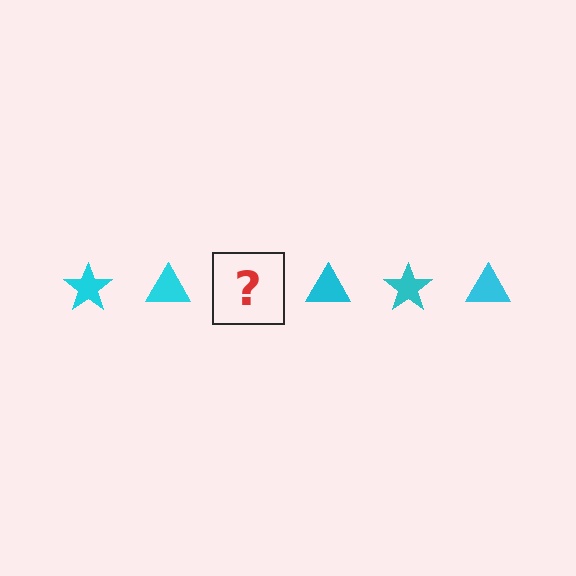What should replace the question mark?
The question mark should be replaced with a cyan star.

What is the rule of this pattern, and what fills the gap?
The rule is that the pattern cycles through star, triangle shapes in cyan. The gap should be filled with a cyan star.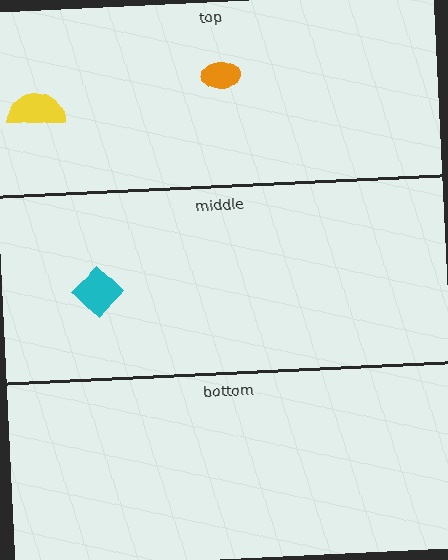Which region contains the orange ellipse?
The top region.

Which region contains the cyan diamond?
The middle region.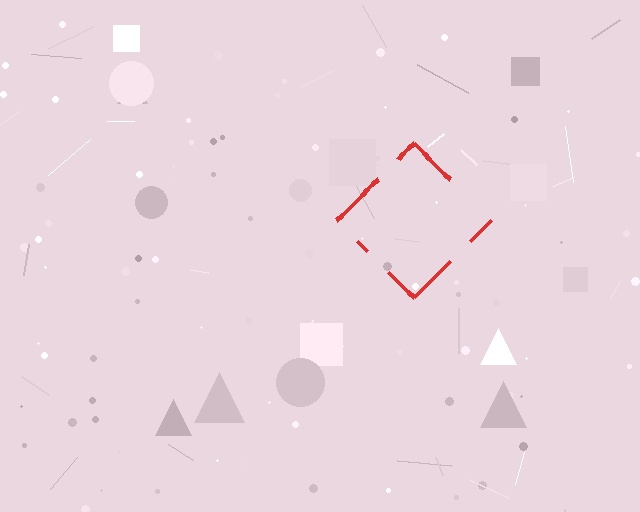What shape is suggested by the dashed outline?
The dashed outline suggests a diamond.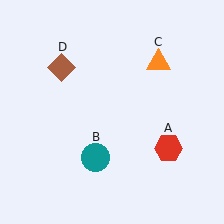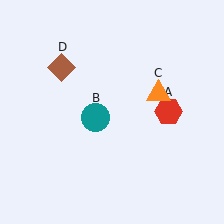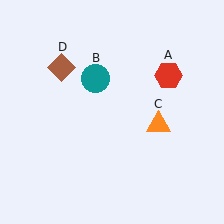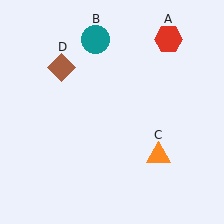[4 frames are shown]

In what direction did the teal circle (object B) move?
The teal circle (object B) moved up.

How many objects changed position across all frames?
3 objects changed position: red hexagon (object A), teal circle (object B), orange triangle (object C).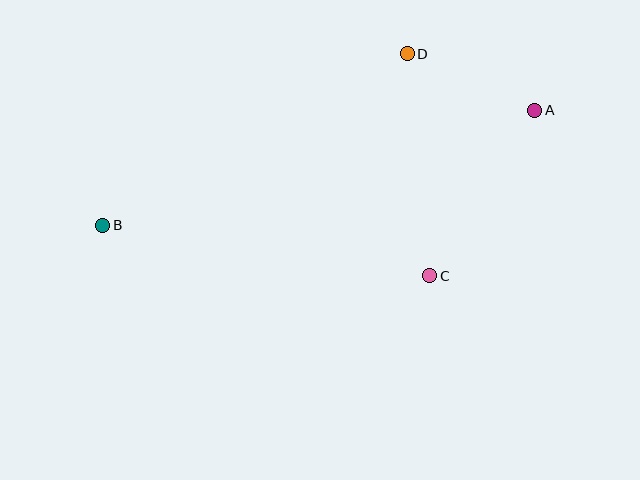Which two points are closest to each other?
Points A and D are closest to each other.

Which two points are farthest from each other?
Points A and B are farthest from each other.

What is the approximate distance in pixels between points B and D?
The distance between B and D is approximately 349 pixels.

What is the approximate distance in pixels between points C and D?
The distance between C and D is approximately 223 pixels.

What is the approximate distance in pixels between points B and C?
The distance between B and C is approximately 331 pixels.